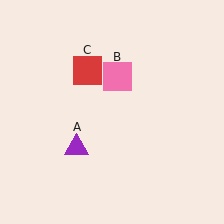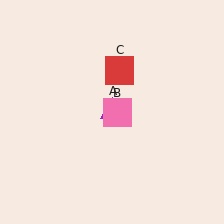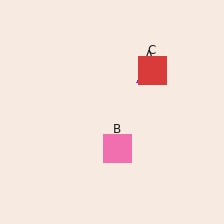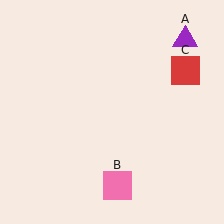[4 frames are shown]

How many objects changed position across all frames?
3 objects changed position: purple triangle (object A), pink square (object B), red square (object C).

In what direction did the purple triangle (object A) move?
The purple triangle (object A) moved up and to the right.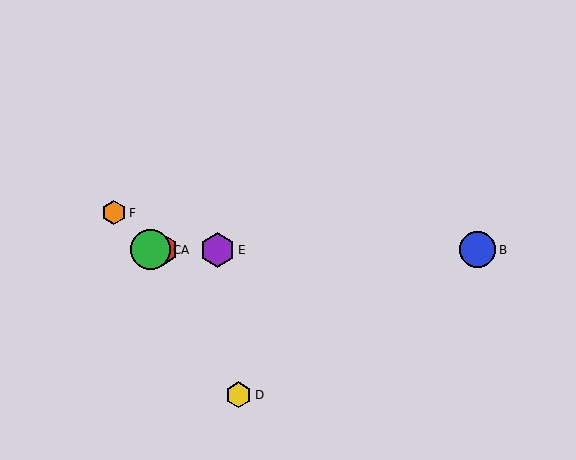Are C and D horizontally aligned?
No, C is at y≈250 and D is at y≈395.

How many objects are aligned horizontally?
4 objects (A, B, C, E) are aligned horizontally.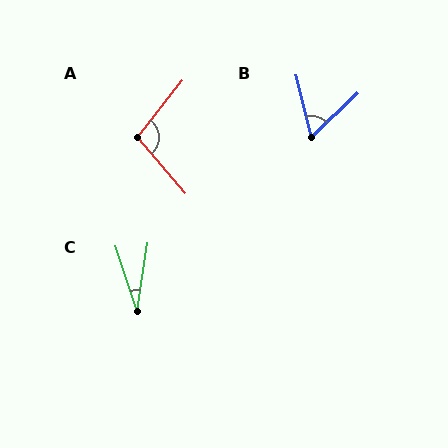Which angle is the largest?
A, at approximately 101 degrees.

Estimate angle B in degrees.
Approximately 61 degrees.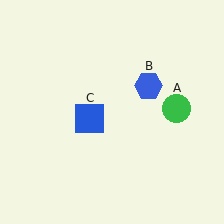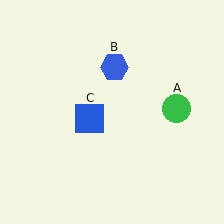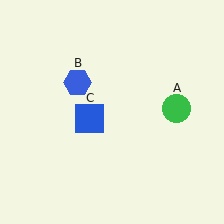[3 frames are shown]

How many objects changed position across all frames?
1 object changed position: blue hexagon (object B).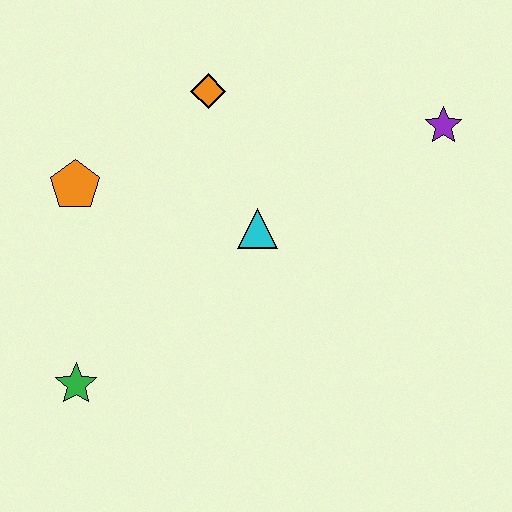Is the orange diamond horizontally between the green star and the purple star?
Yes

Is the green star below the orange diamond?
Yes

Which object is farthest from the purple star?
The green star is farthest from the purple star.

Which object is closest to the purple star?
The cyan triangle is closest to the purple star.